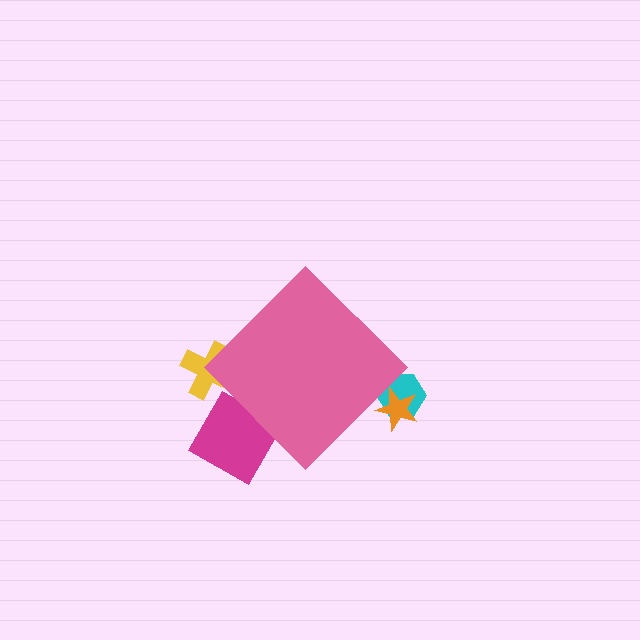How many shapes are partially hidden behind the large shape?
4 shapes are partially hidden.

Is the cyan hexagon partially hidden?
Yes, the cyan hexagon is partially hidden behind the pink diamond.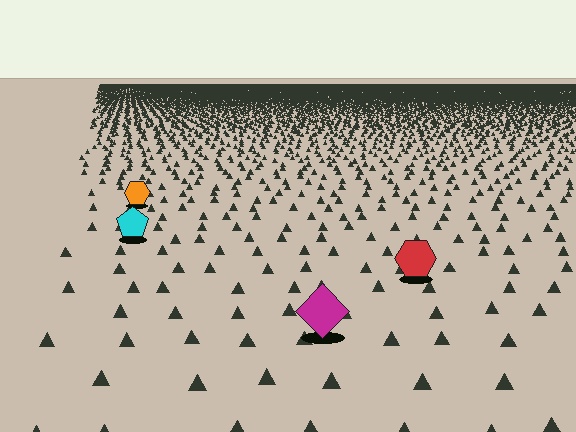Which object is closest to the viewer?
The magenta diamond is closest. The texture marks near it are larger and more spread out.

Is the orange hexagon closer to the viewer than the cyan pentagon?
No. The cyan pentagon is closer — you can tell from the texture gradient: the ground texture is coarser near it.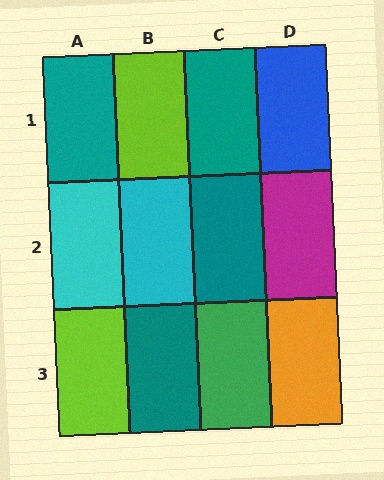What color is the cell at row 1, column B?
Lime.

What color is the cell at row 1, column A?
Teal.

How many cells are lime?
2 cells are lime.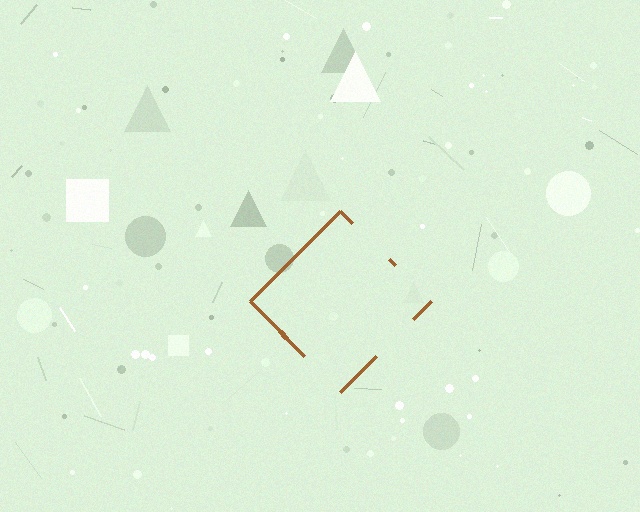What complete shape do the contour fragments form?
The contour fragments form a diamond.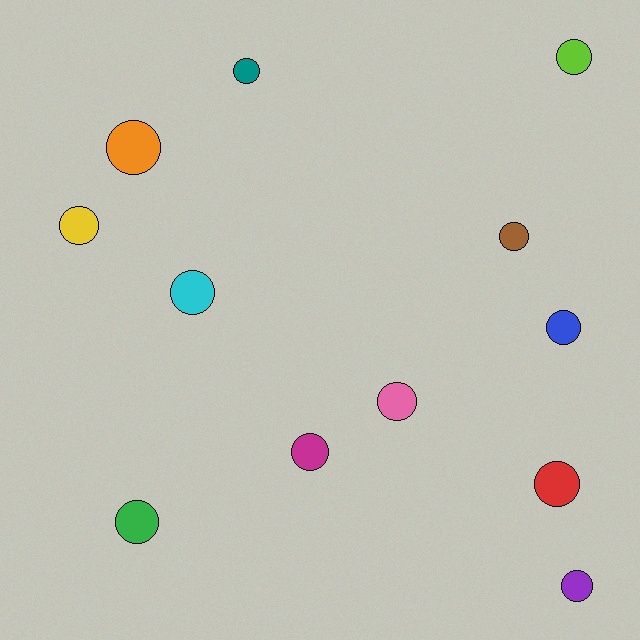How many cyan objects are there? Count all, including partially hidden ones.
There is 1 cyan object.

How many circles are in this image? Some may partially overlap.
There are 12 circles.